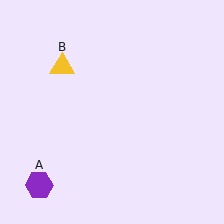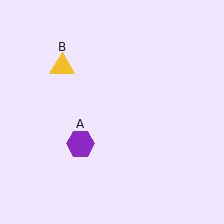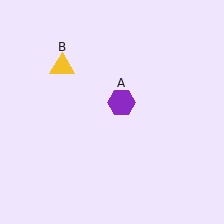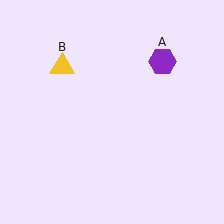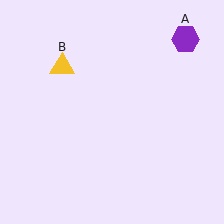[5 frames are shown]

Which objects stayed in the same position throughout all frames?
Yellow triangle (object B) remained stationary.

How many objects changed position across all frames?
1 object changed position: purple hexagon (object A).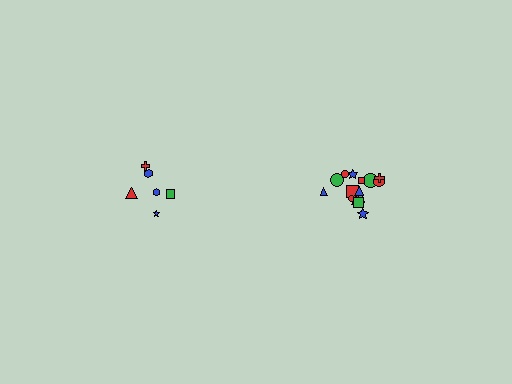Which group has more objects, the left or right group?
The right group.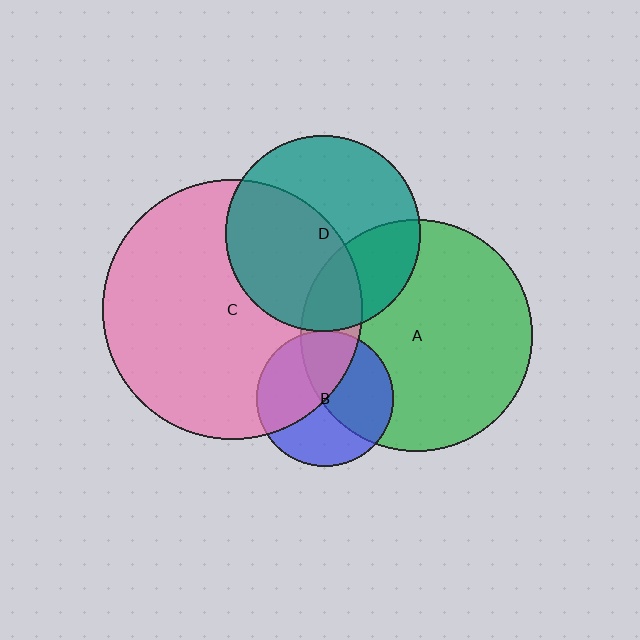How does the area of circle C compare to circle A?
Approximately 1.3 times.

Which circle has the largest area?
Circle C (pink).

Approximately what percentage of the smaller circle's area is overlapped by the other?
Approximately 50%.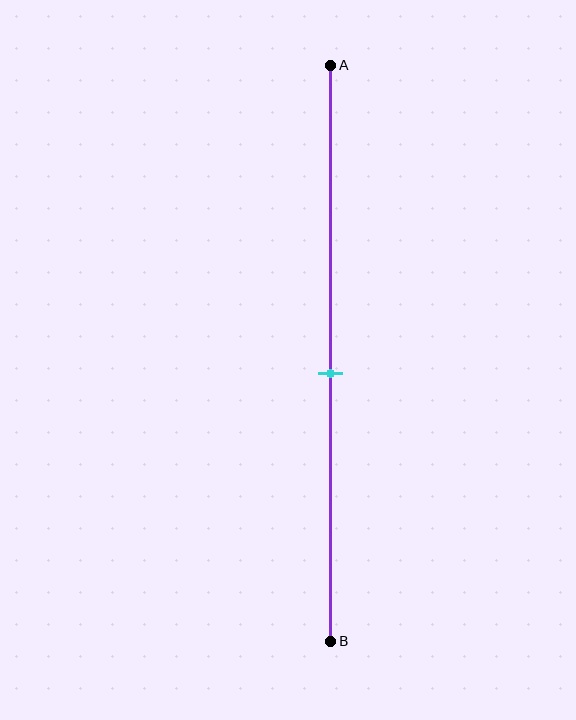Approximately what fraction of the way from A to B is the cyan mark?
The cyan mark is approximately 55% of the way from A to B.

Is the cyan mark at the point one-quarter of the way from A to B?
No, the mark is at about 55% from A, not at the 25% one-quarter point.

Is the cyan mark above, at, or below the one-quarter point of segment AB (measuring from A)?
The cyan mark is below the one-quarter point of segment AB.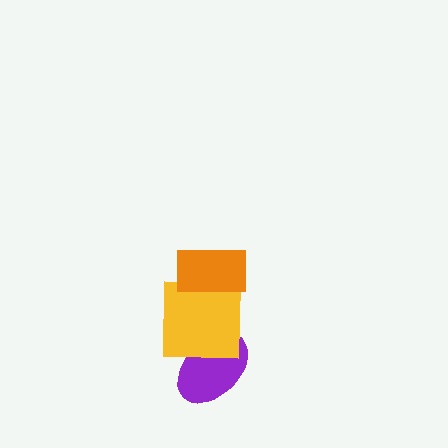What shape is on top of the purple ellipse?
The yellow square is on top of the purple ellipse.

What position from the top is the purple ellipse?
The purple ellipse is 3rd from the top.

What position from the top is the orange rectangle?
The orange rectangle is 1st from the top.